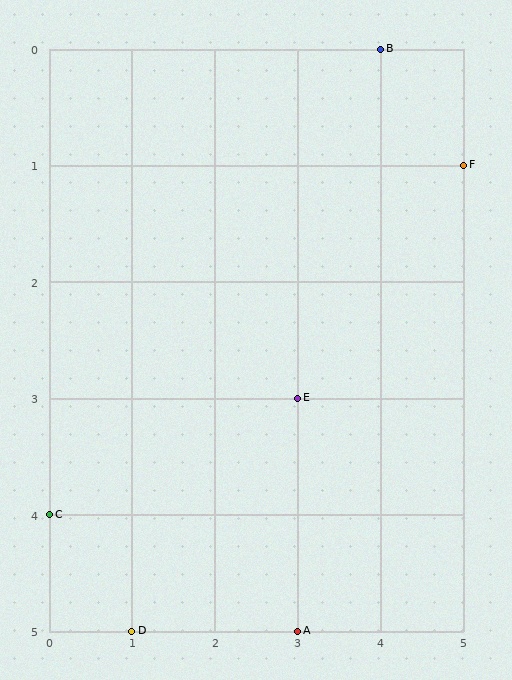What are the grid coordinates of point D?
Point D is at grid coordinates (1, 5).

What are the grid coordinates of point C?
Point C is at grid coordinates (0, 4).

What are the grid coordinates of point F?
Point F is at grid coordinates (5, 1).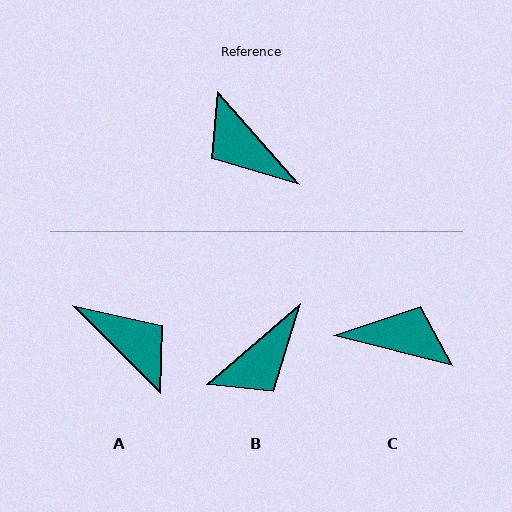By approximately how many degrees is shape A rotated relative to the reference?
Approximately 176 degrees clockwise.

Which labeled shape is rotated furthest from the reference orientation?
A, about 176 degrees away.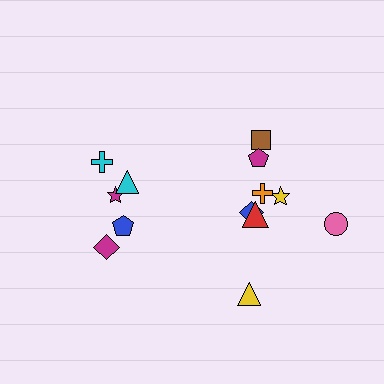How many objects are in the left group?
There are 5 objects.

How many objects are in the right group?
There are 8 objects.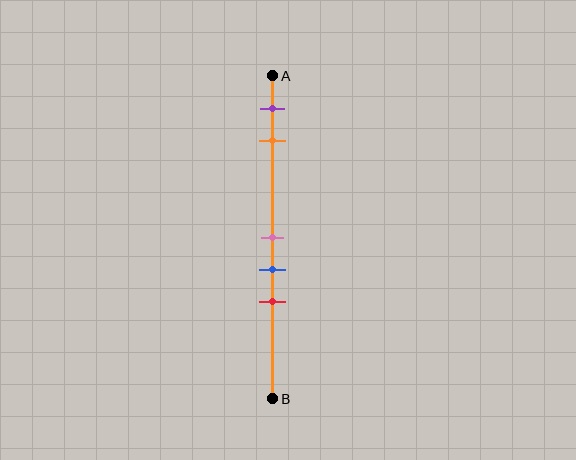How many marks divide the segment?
There are 5 marks dividing the segment.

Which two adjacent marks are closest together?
The pink and blue marks are the closest adjacent pair.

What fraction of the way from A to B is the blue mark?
The blue mark is approximately 60% (0.6) of the way from A to B.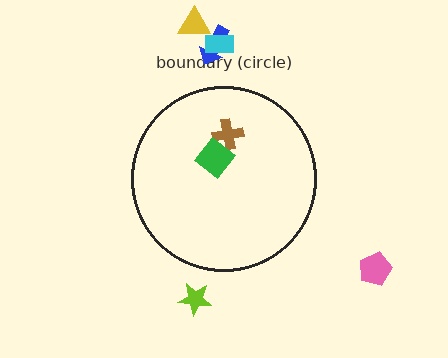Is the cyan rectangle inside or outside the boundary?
Outside.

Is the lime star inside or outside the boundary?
Outside.